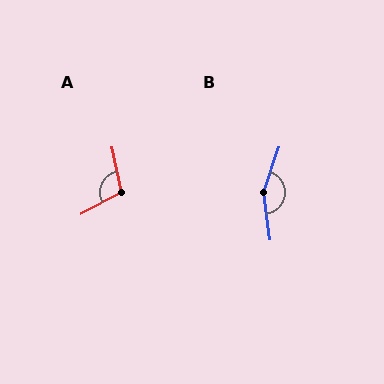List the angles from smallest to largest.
A (105°), B (154°).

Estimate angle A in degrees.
Approximately 105 degrees.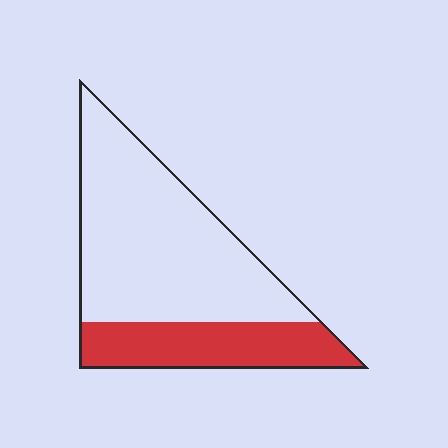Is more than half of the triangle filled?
No.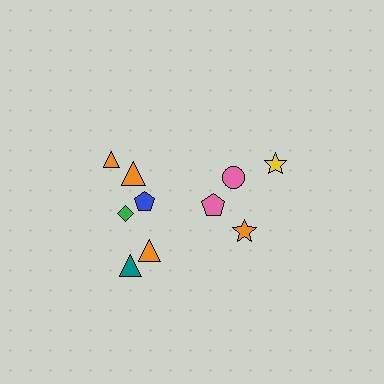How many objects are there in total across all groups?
There are 10 objects.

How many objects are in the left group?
There are 6 objects.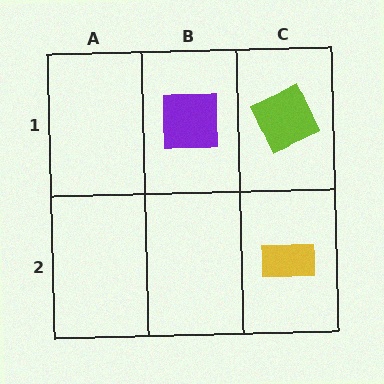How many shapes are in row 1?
2 shapes.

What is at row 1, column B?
A purple square.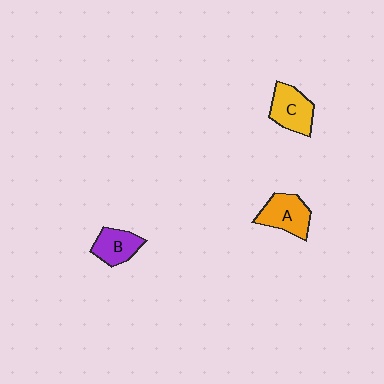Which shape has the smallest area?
Shape B (purple).